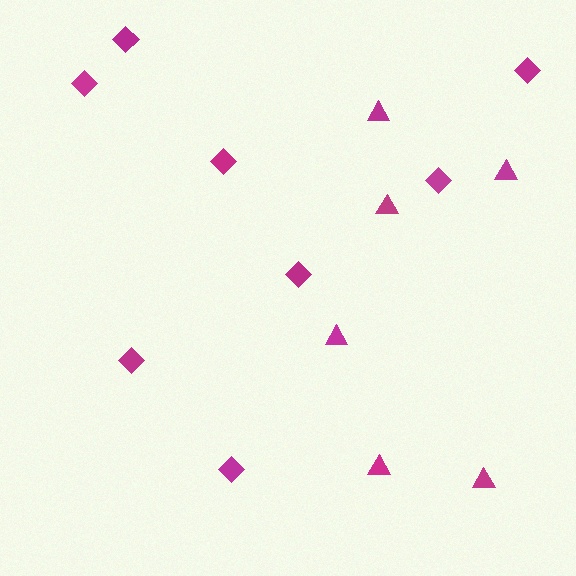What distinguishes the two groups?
There are 2 groups: one group of diamonds (8) and one group of triangles (6).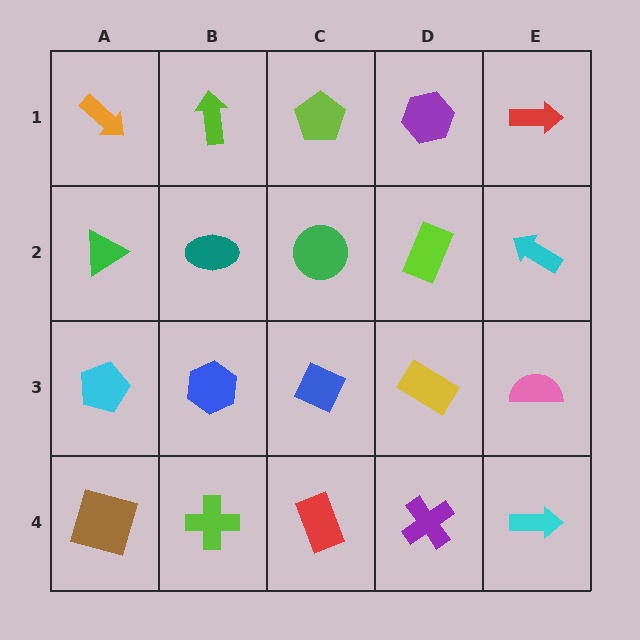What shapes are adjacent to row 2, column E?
A red arrow (row 1, column E), a pink semicircle (row 3, column E), a lime rectangle (row 2, column D).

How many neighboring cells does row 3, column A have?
3.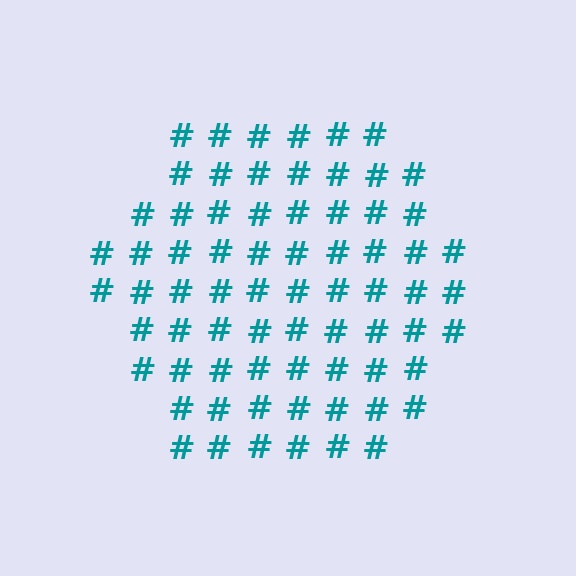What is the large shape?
The large shape is a hexagon.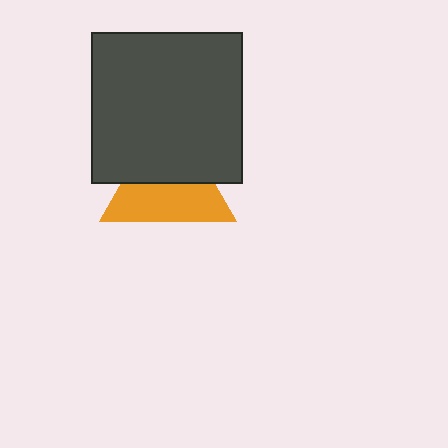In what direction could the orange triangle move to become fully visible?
The orange triangle could move down. That would shift it out from behind the dark gray square entirely.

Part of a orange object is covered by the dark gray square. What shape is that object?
It is a triangle.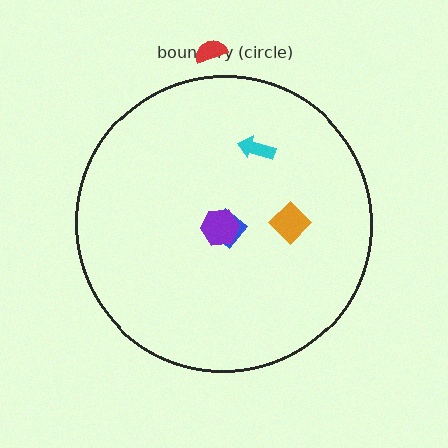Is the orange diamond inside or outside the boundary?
Inside.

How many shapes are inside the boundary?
4 inside, 1 outside.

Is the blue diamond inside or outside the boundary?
Inside.